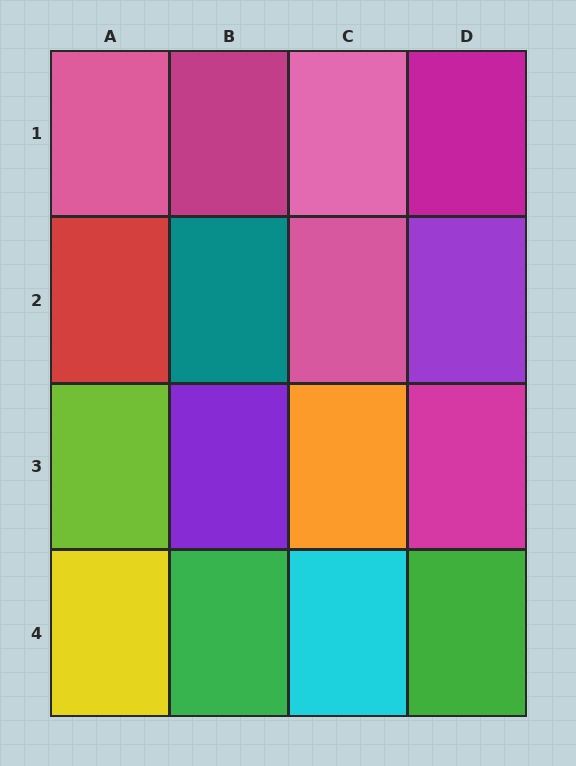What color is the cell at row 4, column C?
Cyan.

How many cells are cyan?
1 cell is cyan.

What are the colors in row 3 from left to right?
Lime, purple, orange, magenta.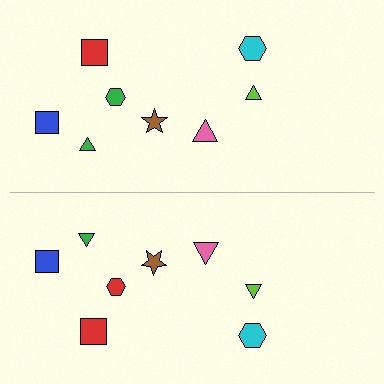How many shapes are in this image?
There are 16 shapes in this image.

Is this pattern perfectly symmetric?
No, the pattern is not perfectly symmetric. The red hexagon on the bottom side breaks the symmetry — its mirror counterpart is green.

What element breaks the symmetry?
The red hexagon on the bottom side breaks the symmetry — its mirror counterpart is green.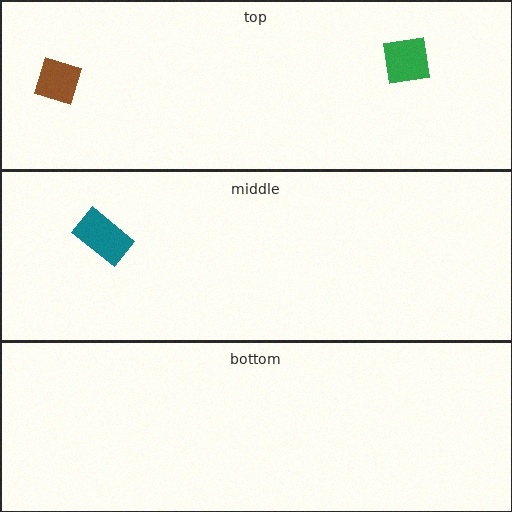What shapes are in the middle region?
The teal rectangle.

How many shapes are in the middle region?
1.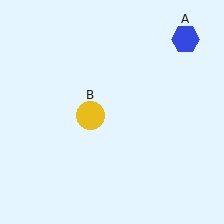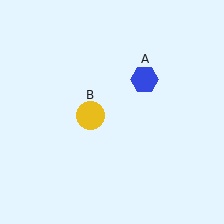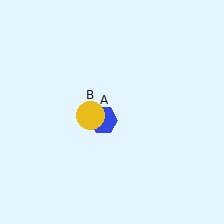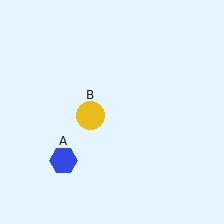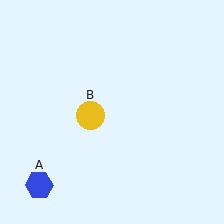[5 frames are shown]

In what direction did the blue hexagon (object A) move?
The blue hexagon (object A) moved down and to the left.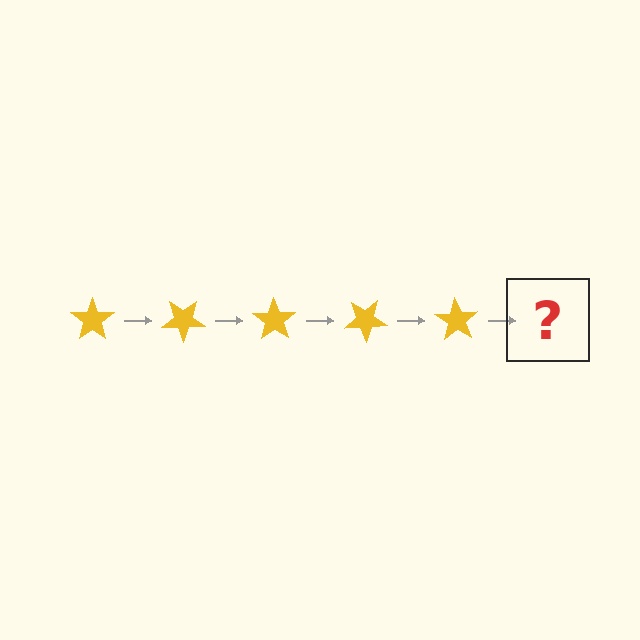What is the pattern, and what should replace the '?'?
The pattern is that the star rotates 35 degrees each step. The '?' should be a yellow star rotated 175 degrees.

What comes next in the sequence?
The next element should be a yellow star rotated 175 degrees.